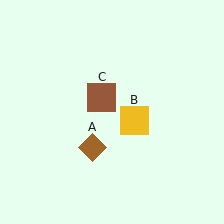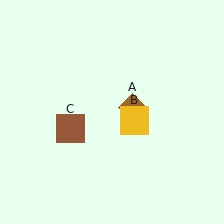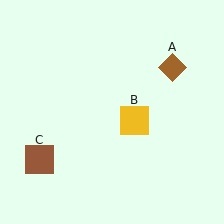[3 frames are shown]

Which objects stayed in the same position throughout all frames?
Yellow square (object B) remained stationary.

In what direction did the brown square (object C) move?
The brown square (object C) moved down and to the left.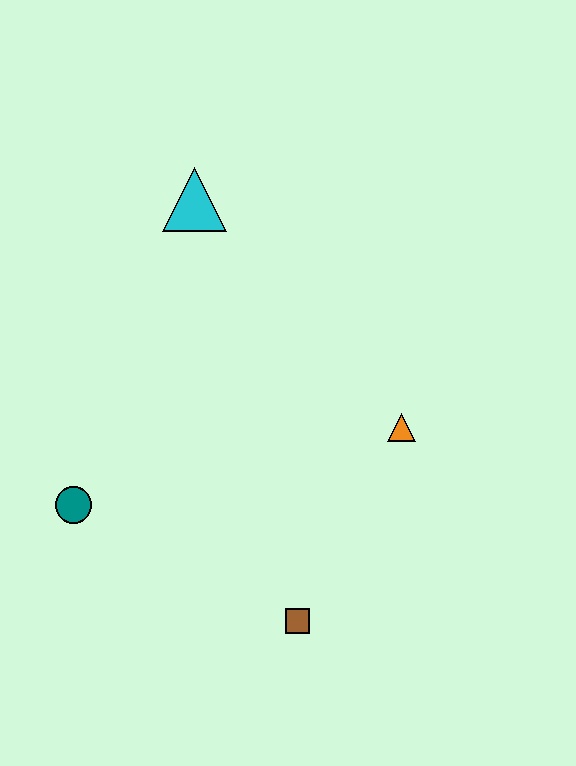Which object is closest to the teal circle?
The brown square is closest to the teal circle.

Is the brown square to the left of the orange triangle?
Yes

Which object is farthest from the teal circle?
The orange triangle is farthest from the teal circle.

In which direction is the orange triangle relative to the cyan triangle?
The orange triangle is below the cyan triangle.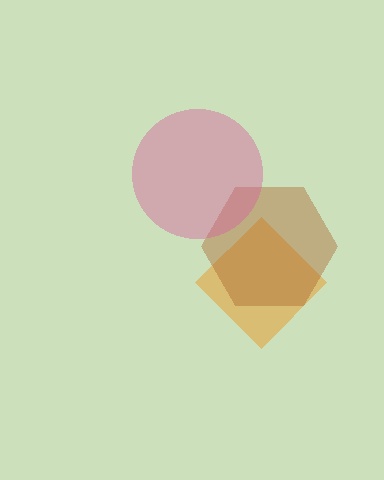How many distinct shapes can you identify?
There are 3 distinct shapes: an orange diamond, a brown hexagon, a pink circle.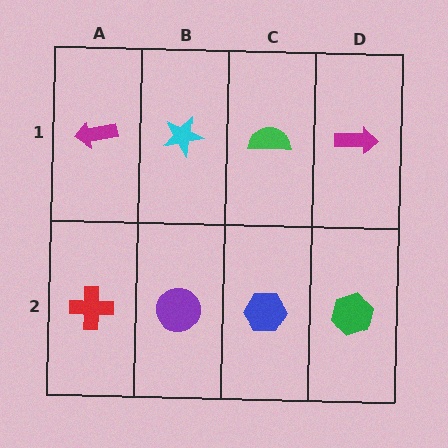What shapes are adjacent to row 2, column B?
A cyan star (row 1, column B), a red cross (row 2, column A), a blue hexagon (row 2, column C).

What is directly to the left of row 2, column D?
A blue hexagon.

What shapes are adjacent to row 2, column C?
A green semicircle (row 1, column C), a purple circle (row 2, column B), a green hexagon (row 2, column D).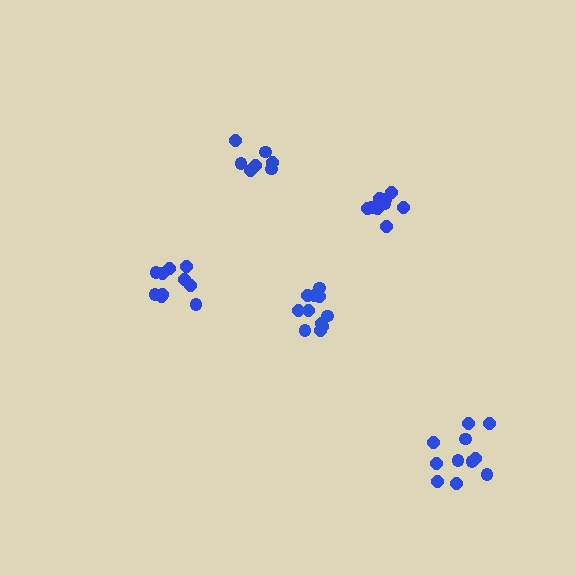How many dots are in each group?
Group 1: 7 dots, Group 2: 11 dots, Group 3: 10 dots, Group 4: 9 dots, Group 5: 11 dots (48 total).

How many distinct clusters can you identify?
There are 5 distinct clusters.